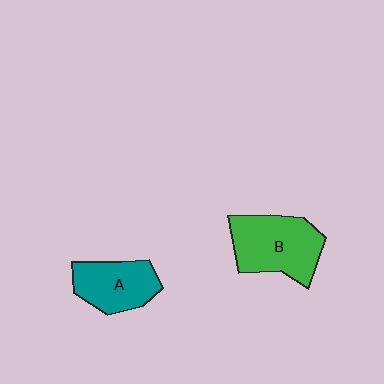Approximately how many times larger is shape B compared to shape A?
Approximately 1.4 times.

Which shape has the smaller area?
Shape A (teal).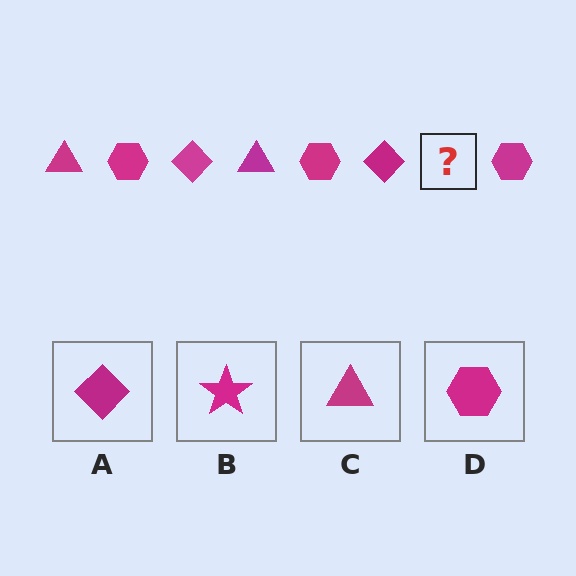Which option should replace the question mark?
Option C.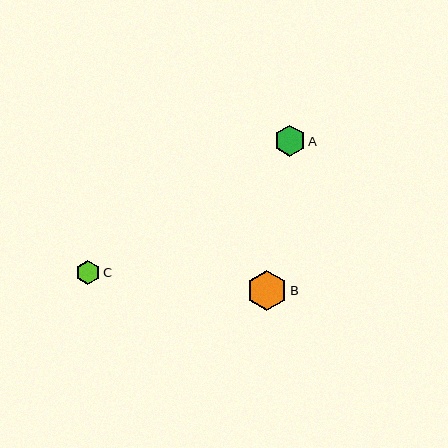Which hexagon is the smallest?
Hexagon C is the smallest with a size of approximately 24 pixels.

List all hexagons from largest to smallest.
From largest to smallest: B, A, C.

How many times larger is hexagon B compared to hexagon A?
Hexagon B is approximately 1.3 times the size of hexagon A.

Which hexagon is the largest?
Hexagon B is the largest with a size of approximately 40 pixels.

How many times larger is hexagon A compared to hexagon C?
Hexagon A is approximately 1.3 times the size of hexagon C.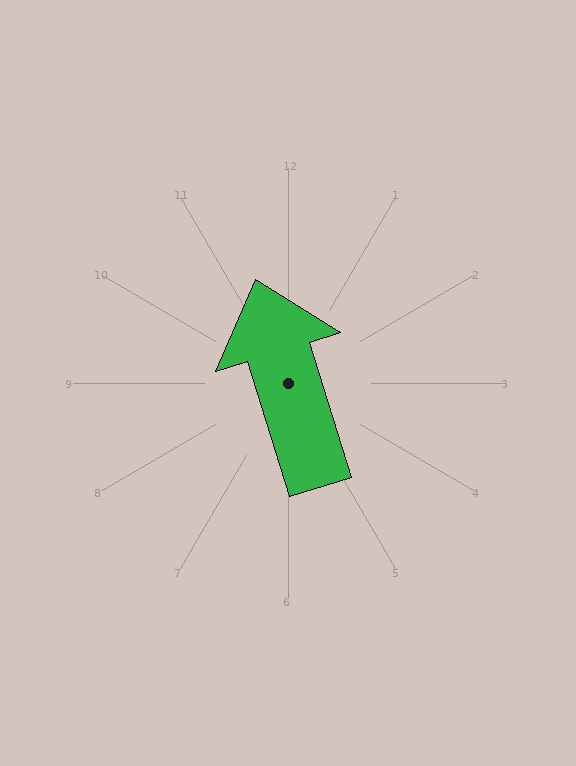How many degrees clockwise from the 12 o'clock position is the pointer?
Approximately 343 degrees.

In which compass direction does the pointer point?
North.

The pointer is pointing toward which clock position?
Roughly 11 o'clock.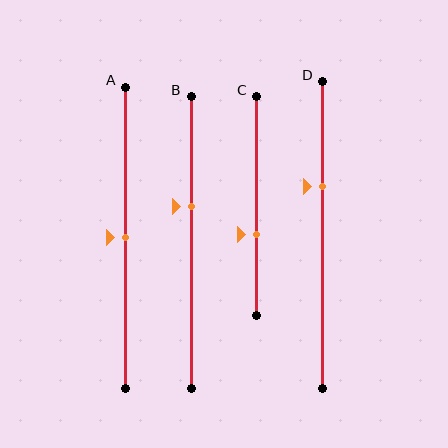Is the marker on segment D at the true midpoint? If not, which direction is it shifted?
No, the marker on segment D is shifted upward by about 16% of the segment length.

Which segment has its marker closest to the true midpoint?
Segment A has its marker closest to the true midpoint.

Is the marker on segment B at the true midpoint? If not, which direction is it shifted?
No, the marker on segment B is shifted upward by about 12% of the segment length.